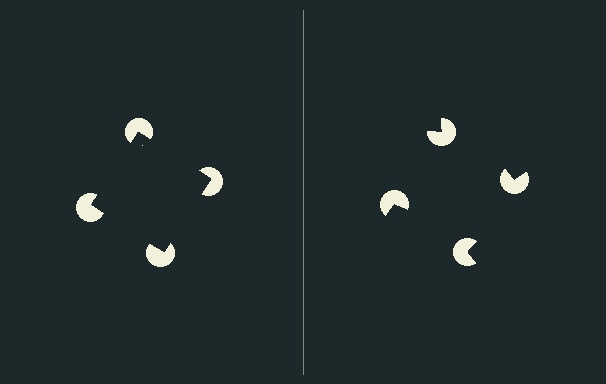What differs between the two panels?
The pac-man discs are positioned identically on both sides; only the wedge orientations differ. On the left they align to a square; on the right they are misaligned.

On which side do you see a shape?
An illusory square appears on the left side. On the right side the wedge cuts are rotated, so no coherent shape forms.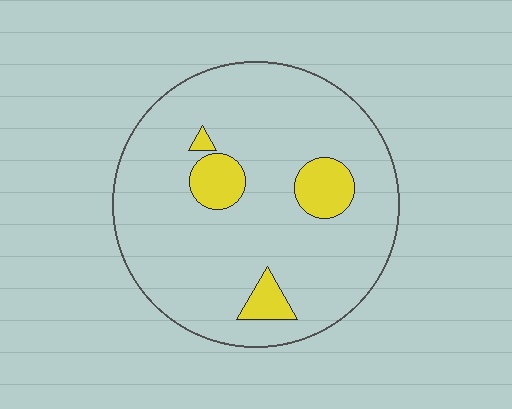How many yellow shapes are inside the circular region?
4.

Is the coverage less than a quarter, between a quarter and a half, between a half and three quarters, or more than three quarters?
Less than a quarter.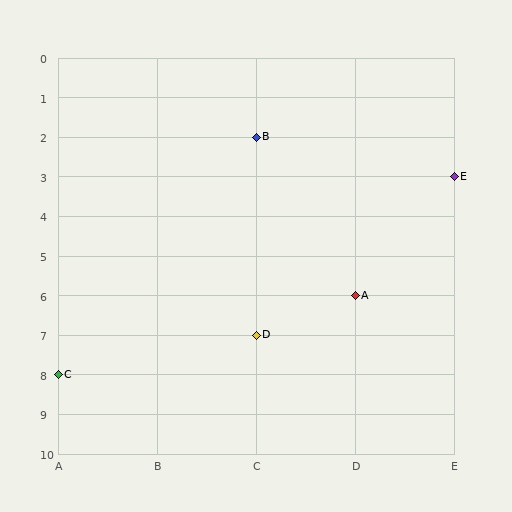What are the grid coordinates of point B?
Point B is at grid coordinates (C, 2).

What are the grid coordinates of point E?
Point E is at grid coordinates (E, 3).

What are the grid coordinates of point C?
Point C is at grid coordinates (A, 8).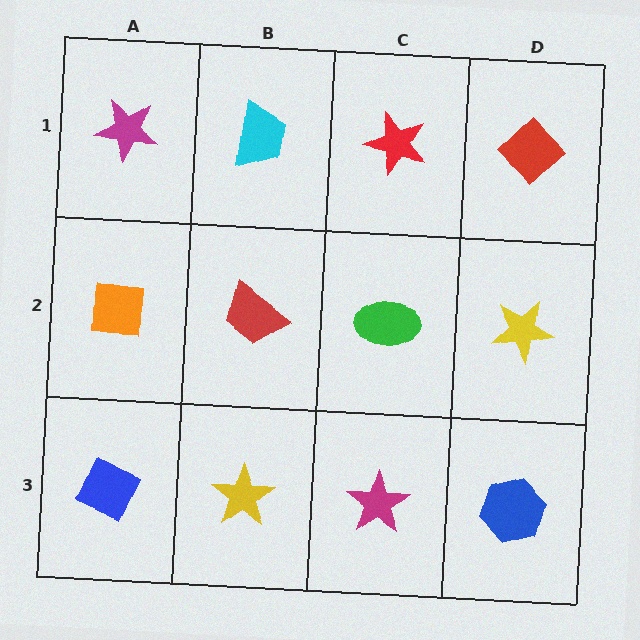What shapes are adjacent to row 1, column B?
A red trapezoid (row 2, column B), a magenta star (row 1, column A), a red star (row 1, column C).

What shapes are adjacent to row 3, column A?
An orange square (row 2, column A), a yellow star (row 3, column B).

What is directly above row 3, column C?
A green ellipse.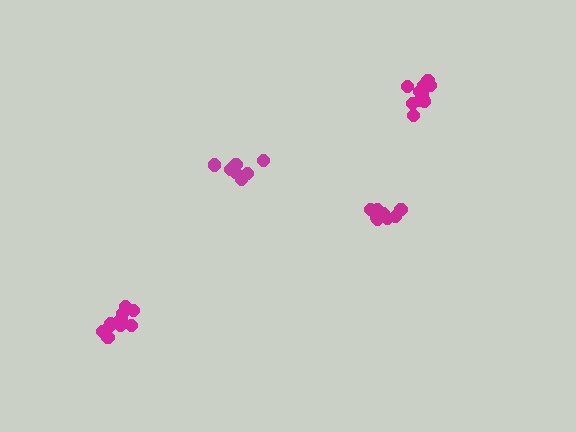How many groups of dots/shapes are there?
There are 4 groups.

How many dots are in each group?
Group 1: 9 dots, Group 2: 8 dots, Group 3: 11 dots, Group 4: 11 dots (39 total).